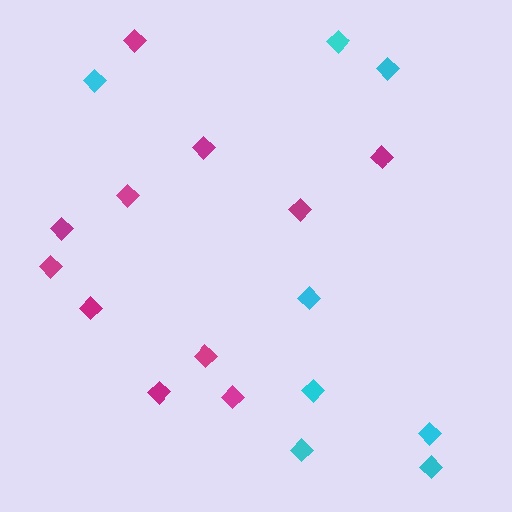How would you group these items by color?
There are 2 groups: one group of cyan diamonds (8) and one group of magenta diamonds (11).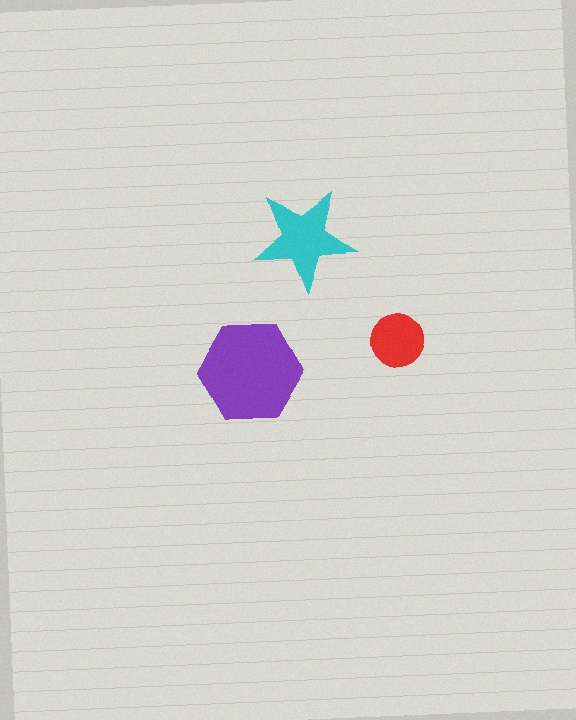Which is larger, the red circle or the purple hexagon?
The purple hexagon.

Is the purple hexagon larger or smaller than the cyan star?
Larger.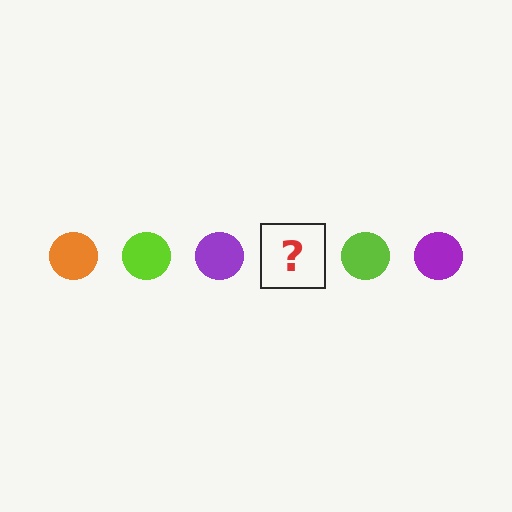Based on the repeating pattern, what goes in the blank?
The blank should be an orange circle.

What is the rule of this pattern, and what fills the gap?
The rule is that the pattern cycles through orange, lime, purple circles. The gap should be filled with an orange circle.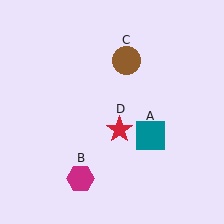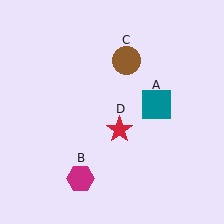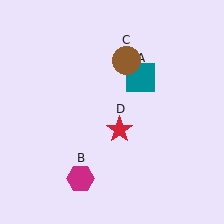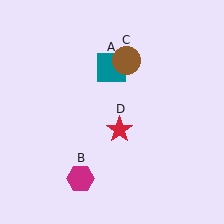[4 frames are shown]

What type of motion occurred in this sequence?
The teal square (object A) rotated counterclockwise around the center of the scene.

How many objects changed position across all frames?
1 object changed position: teal square (object A).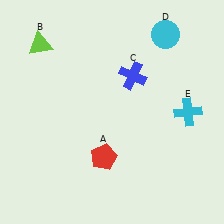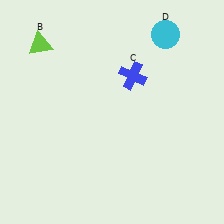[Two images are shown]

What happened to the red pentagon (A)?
The red pentagon (A) was removed in Image 2. It was in the bottom-left area of Image 1.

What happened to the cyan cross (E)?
The cyan cross (E) was removed in Image 2. It was in the top-right area of Image 1.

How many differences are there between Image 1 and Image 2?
There are 2 differences between the two images.